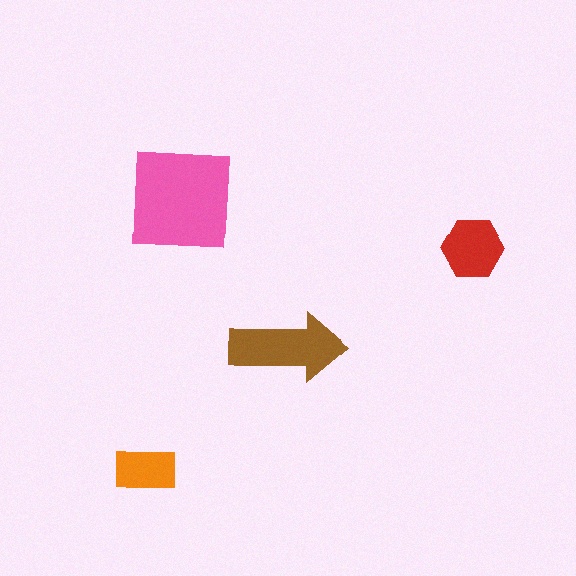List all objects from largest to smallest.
The pink square, the brown arrow, the red hexagon, the orange rectangle.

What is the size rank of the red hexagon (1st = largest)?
3rd.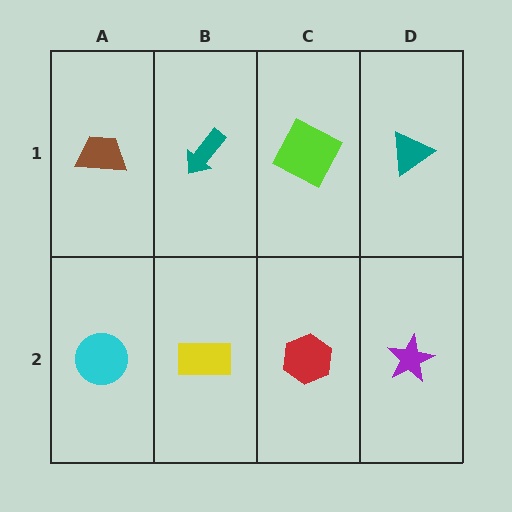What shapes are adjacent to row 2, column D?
A teal triangle (row 1, column D), a red hexagon (row 2, column C).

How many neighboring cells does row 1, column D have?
2.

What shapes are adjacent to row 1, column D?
A purple star (row 2, column D), a lime square (row 1, column C).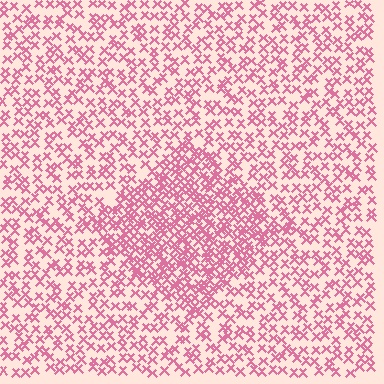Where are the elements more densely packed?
The elements are more densely packed inside the diamond boundary.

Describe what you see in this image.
The image contains small pink elements arranged at two different densities. A diamond-shaped region is visible where the elements are more densely packed than the surrounding area.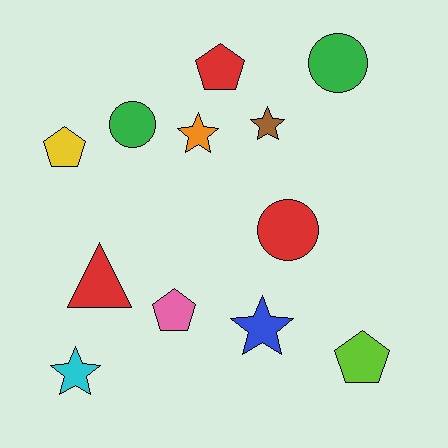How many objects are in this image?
There are 12 objects.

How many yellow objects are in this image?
There is 1 yellow object.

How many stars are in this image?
There are 4 stars.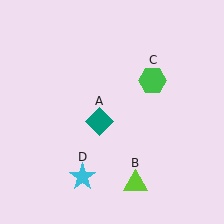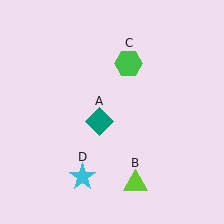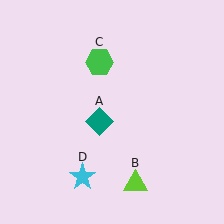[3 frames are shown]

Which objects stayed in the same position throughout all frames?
Teal diamond (object A) and lime triangle (object B) and cyan star (object D) remained stationary.